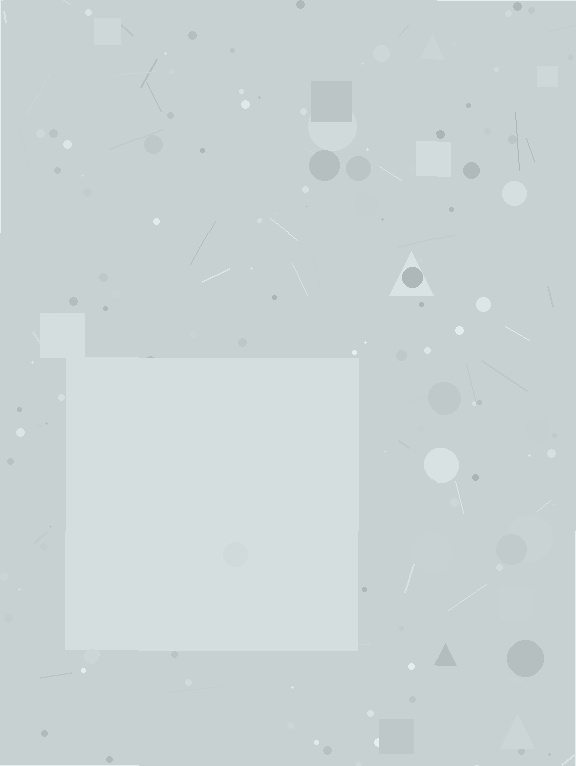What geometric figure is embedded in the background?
A square is embedded in the background.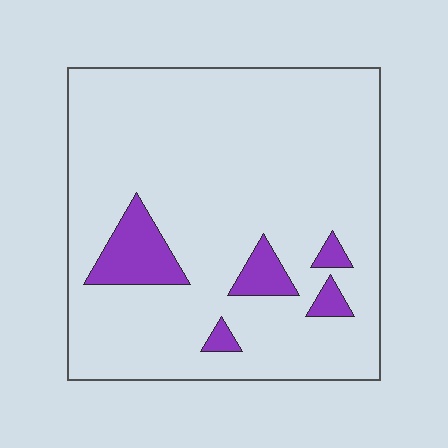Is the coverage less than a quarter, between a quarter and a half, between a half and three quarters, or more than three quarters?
Less than a quarter.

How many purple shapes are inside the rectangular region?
5.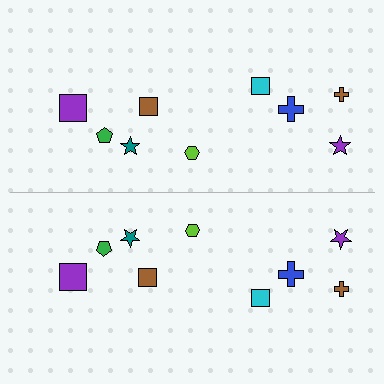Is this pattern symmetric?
Yes, this pattern has bilateral (reflection) symmetry.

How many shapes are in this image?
There are 18 shapes in this image.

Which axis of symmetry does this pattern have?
The pattern has a horizontal axis of symmetry running through the center of the image.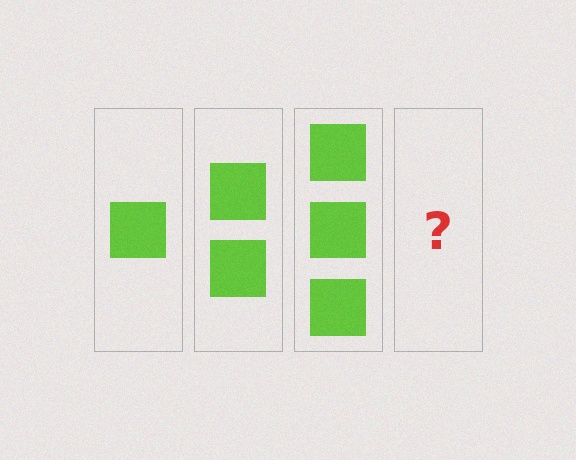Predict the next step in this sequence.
The next step is 4 squares.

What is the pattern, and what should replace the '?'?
The pattern is that each step adds one more square. The '?' should be 4 squares.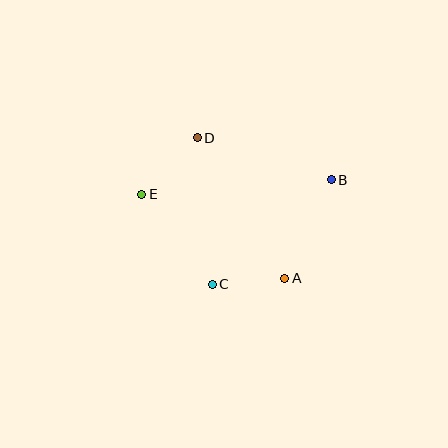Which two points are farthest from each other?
Points B and E are farthest from each other.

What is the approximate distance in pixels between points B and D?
The distance between B and D is approximately 140 pixels.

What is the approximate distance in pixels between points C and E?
The distance between C and E is approximately 114 pixels.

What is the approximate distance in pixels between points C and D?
The distance between C and D is approximately 148 pixels.